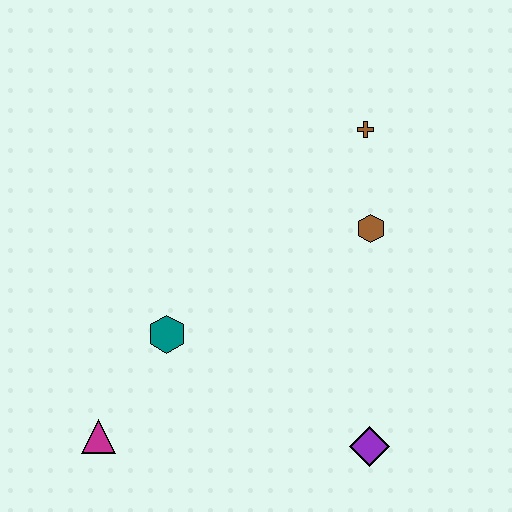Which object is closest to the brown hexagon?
The brown cross is closest to the brown hexagon.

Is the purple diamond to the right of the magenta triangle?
Yes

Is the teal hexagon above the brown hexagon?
No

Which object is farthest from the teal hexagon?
The brown cross is farthest from the teal hexagon.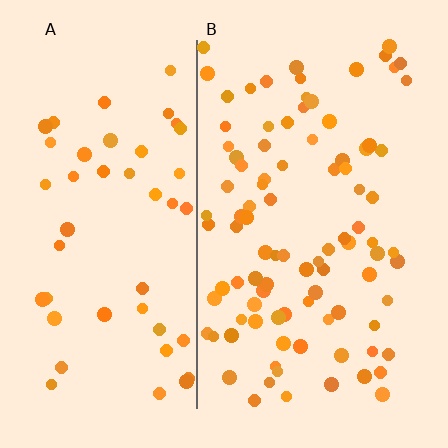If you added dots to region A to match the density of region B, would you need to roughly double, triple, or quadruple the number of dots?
Approximately double.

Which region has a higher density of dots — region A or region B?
B (the right).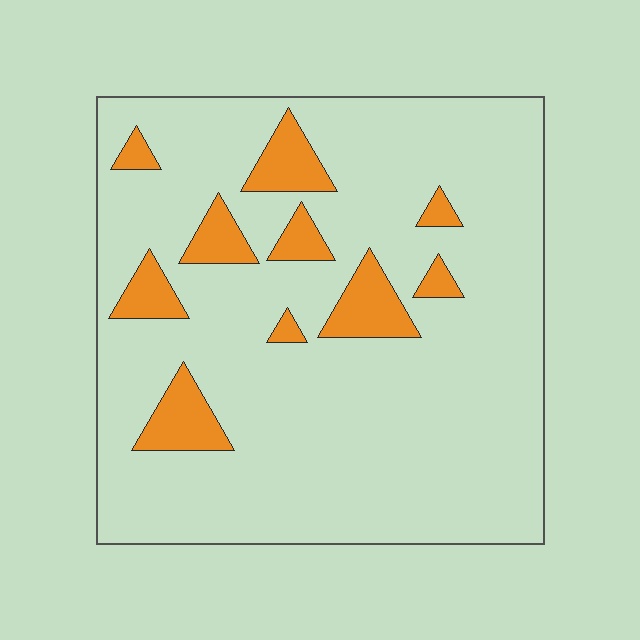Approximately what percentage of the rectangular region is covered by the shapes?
Approximately 15%.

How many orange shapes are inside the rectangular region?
10.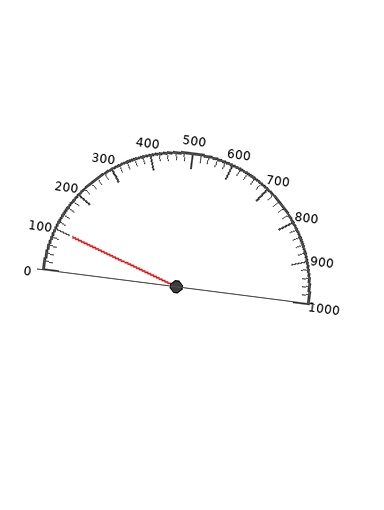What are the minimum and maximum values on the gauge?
The gauge ranges from 0 to 1000.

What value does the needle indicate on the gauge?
The needle indicates approximately 100.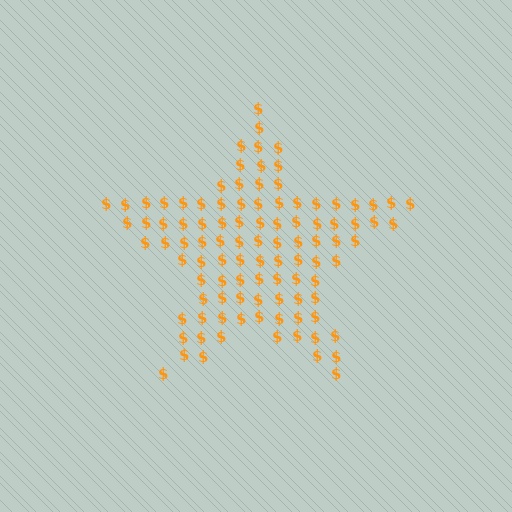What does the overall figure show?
The overall figure shows a star.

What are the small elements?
The small elements are dollar signs.